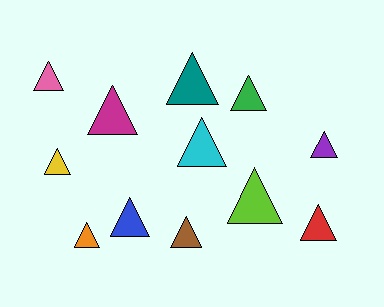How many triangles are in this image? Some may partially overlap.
There are 12 triangles.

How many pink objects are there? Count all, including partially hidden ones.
There is 1 pink object.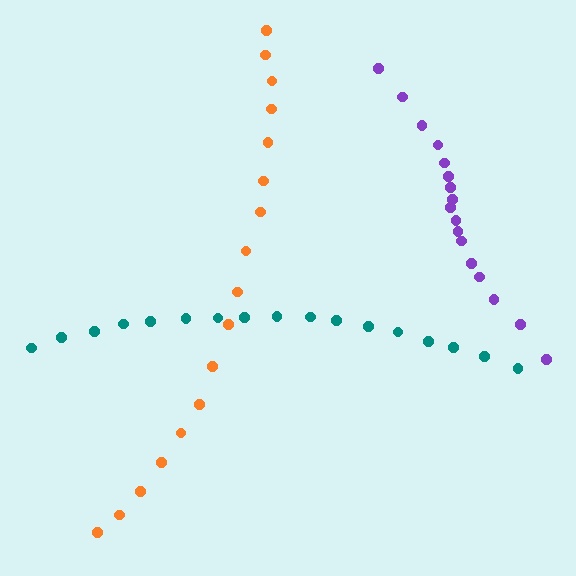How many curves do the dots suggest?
There are 3 distinct paths.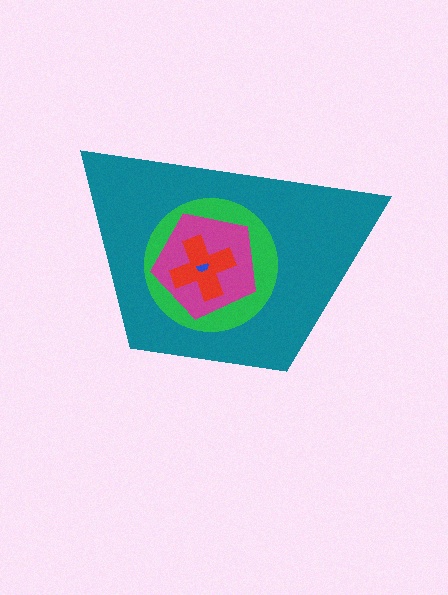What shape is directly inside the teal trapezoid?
The green circle.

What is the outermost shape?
The teal trapezoid.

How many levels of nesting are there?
5.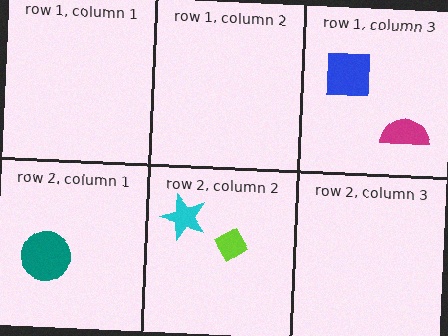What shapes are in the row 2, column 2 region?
The lime diamond, the cyan star.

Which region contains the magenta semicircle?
The row 1, column 3 region.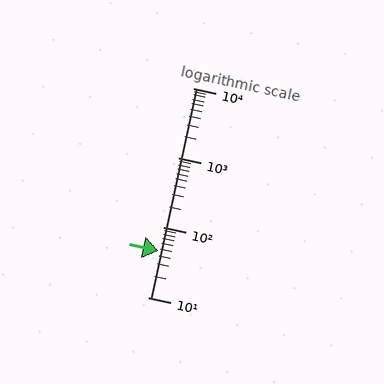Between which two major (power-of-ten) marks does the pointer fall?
The pointer is between 10 and 100.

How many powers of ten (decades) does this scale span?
The scale spans 3 decades, from 10 to 10000.